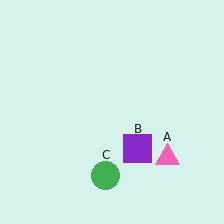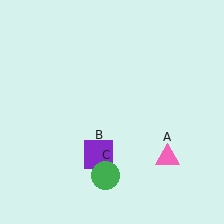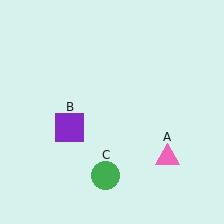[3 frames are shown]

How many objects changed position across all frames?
1 object changed position: purple square (object B).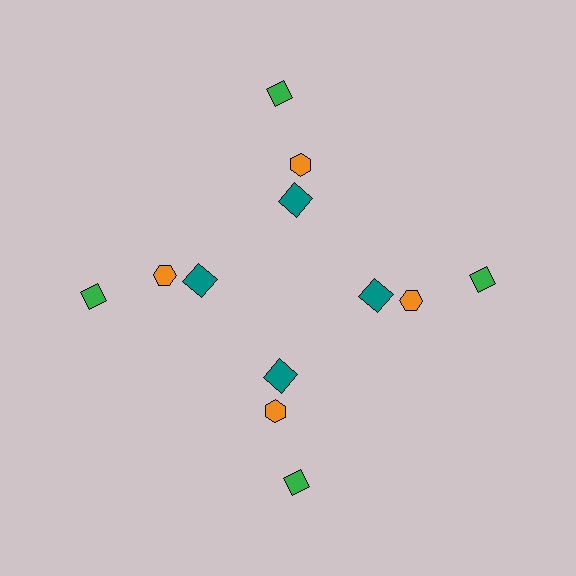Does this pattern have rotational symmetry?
Yes, this pattern has 4-fold rotational symmetry. It looks the same after rotating 90 degrees around the center.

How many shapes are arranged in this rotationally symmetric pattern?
There are 12 shapes, arranged in 4 groups of 3.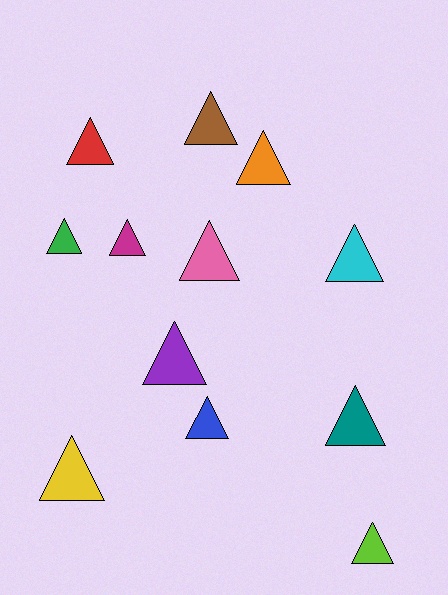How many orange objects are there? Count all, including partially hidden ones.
There is 1 orange object.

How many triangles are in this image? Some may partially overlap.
There are 12 triangles.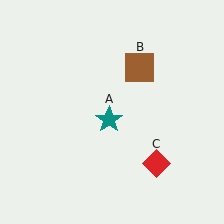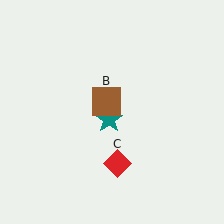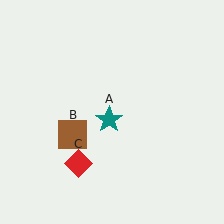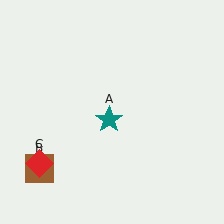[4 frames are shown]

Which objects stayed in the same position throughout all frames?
Teal star (object A) remained stationary.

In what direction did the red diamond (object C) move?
The red diamond (object C) moved left.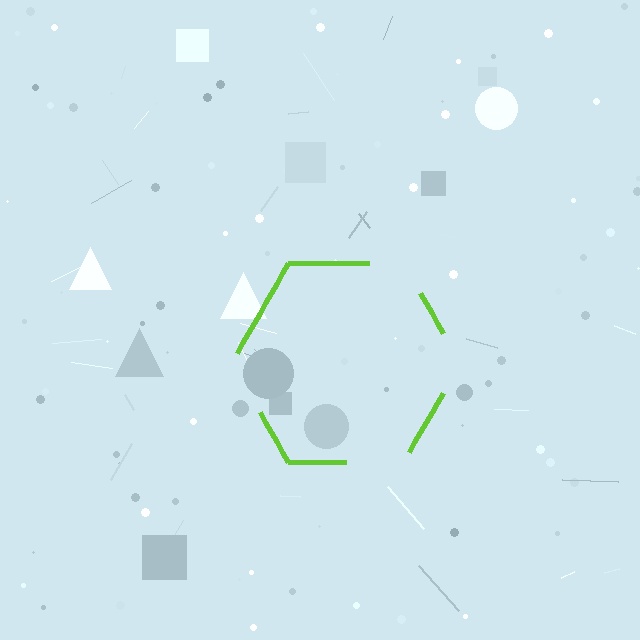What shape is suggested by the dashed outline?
The dashed outline suggests a hexagon.